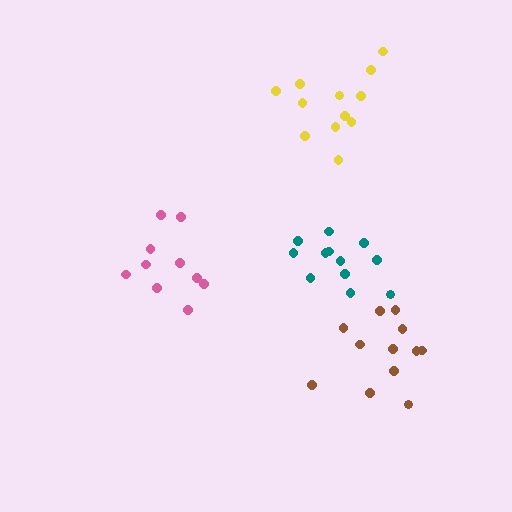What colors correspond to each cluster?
The clusters are colored: teal, pink, brown, yellow.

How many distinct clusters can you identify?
There are 4 distinct clusters.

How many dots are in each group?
Group 1: 12 dots, Group 2: 10 dots, Group 3: 12 dots, Group 4: 12 dots (46 total).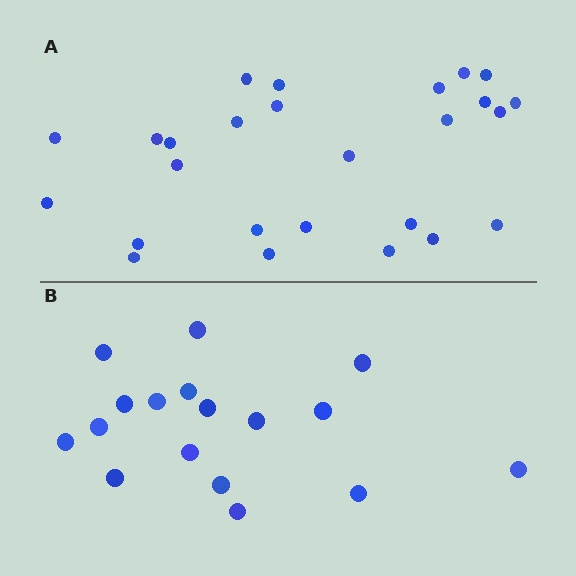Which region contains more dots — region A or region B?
Region A (the top region) has more dots.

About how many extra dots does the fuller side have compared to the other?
Region A has roughly 8 or so more dots than region B.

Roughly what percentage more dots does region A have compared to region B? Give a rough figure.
About 55% more.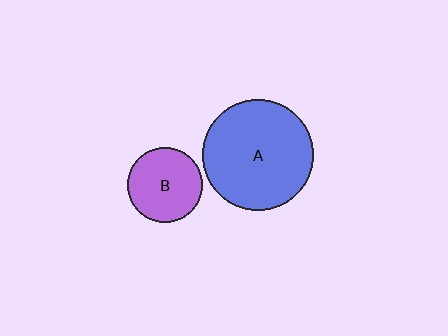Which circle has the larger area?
Circle A (blue).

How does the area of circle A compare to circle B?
Approximately 2.2 times.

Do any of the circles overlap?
No, none of the circles overlap.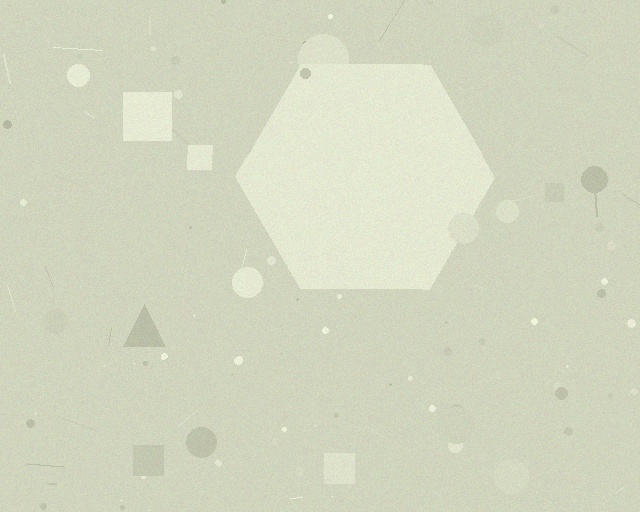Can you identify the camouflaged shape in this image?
The camouflaged shape is a hexagon.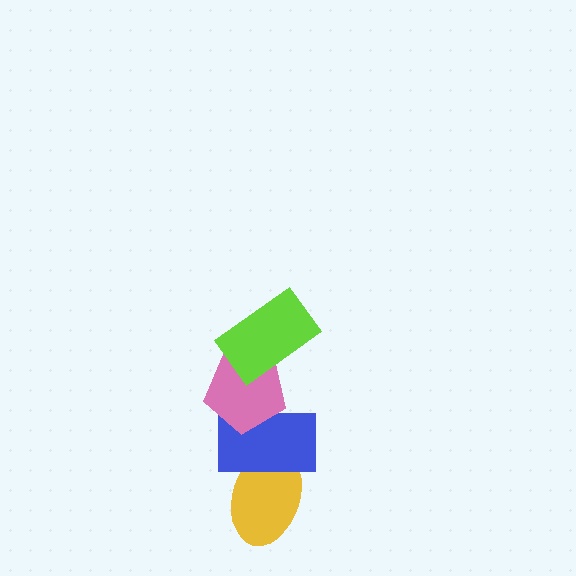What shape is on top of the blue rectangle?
The pink pentagon is on top of the blue rectangle.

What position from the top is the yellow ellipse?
The yellow ellipse is 4th from the top.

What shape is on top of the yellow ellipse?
The blue rectangle is on top of the yellow ellipse.